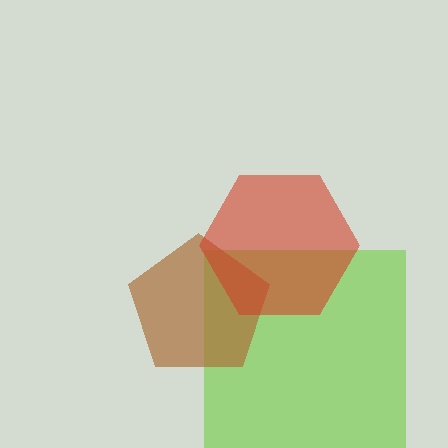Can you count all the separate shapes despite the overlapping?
Yes, there are 3 separate shapes.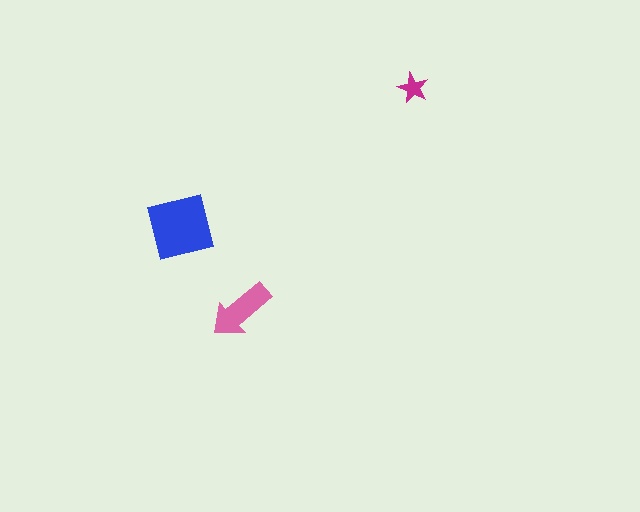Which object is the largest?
The blue square.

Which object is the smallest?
The magenta star.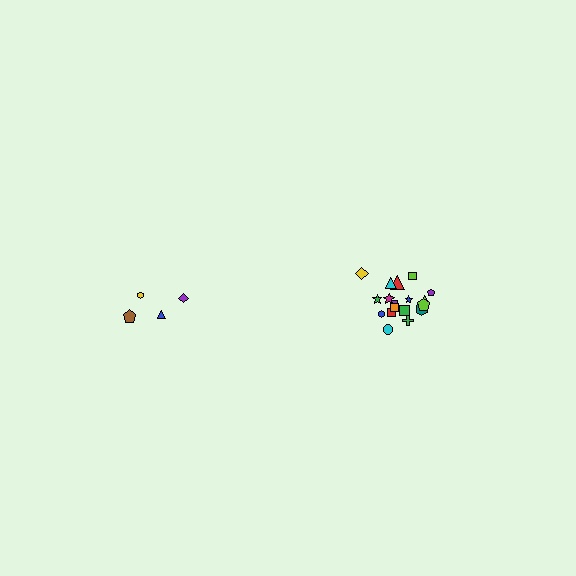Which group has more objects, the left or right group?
The right group.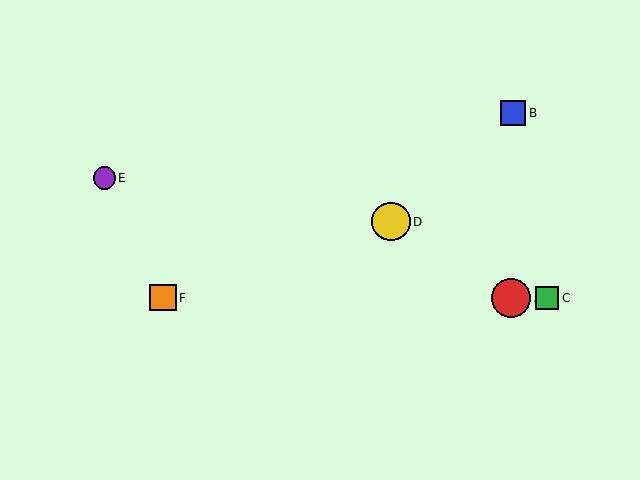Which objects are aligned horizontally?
Objects A, C, F are aligned horizontally.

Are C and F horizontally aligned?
Yes, both are at y≈298.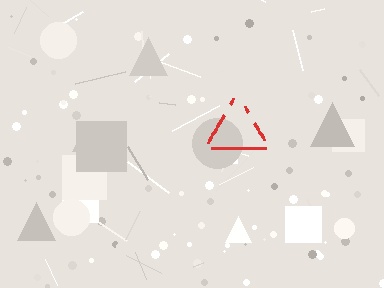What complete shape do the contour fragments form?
The contour fragments form a triangle.